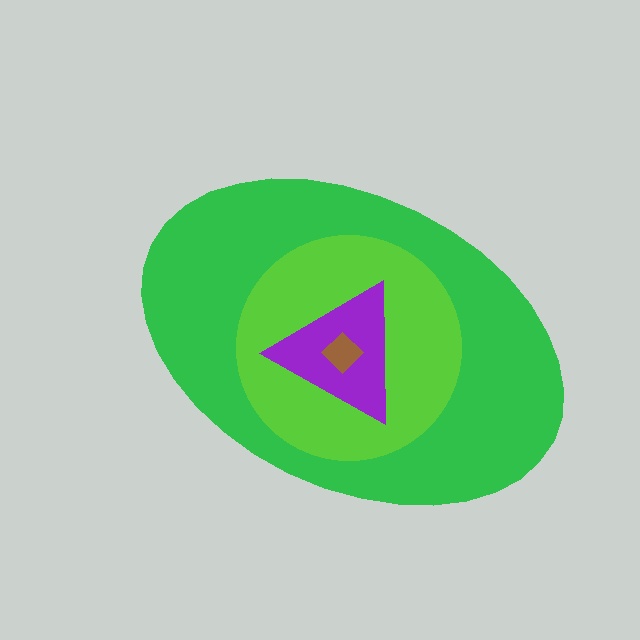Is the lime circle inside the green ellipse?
Yes.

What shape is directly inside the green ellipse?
The lime circle.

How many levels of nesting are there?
4.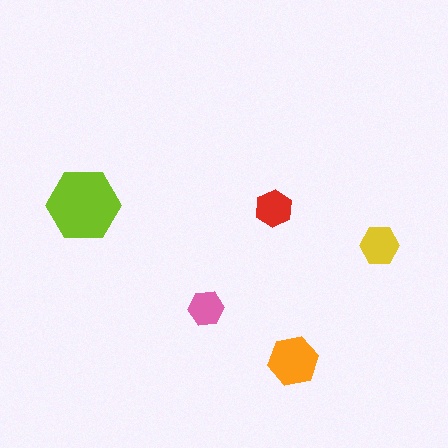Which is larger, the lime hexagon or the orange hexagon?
The lime one.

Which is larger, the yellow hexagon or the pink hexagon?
The yellow one.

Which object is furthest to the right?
The yellow hexagon is rightmost.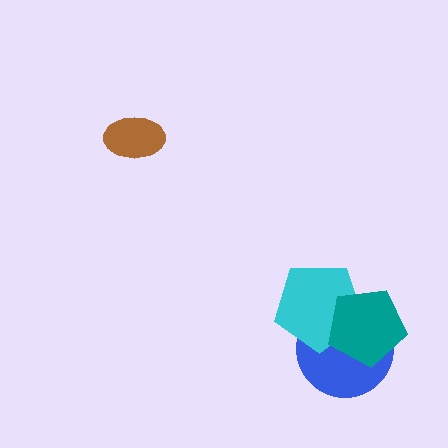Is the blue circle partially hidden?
Yes, it is partially covered by another shape.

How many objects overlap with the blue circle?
2 objects overlap with the blue circle.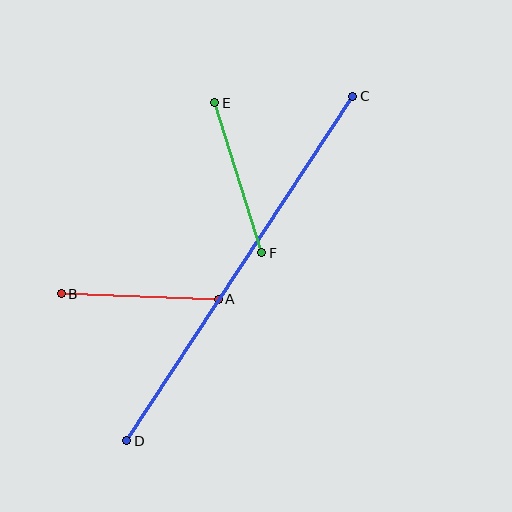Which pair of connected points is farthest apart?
Points C and D are farthest apart.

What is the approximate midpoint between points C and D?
The midpoint is at approximately (240, 268) pixels.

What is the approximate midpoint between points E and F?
The midpoint is at approximately (238, 178) pixels.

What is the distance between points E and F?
The distance is approximately 157 pixels.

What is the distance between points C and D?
The distance is approximately 412 pixels.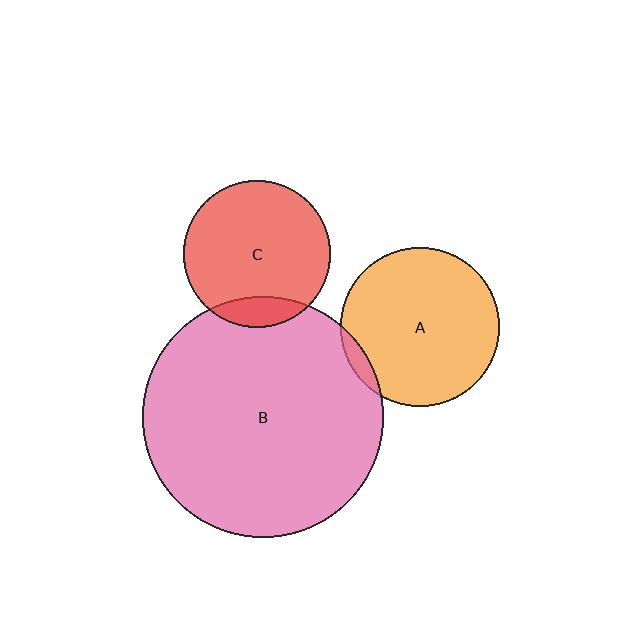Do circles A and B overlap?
Yes.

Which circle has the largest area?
Circle B (pink).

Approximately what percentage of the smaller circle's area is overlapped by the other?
Approximately 5%.